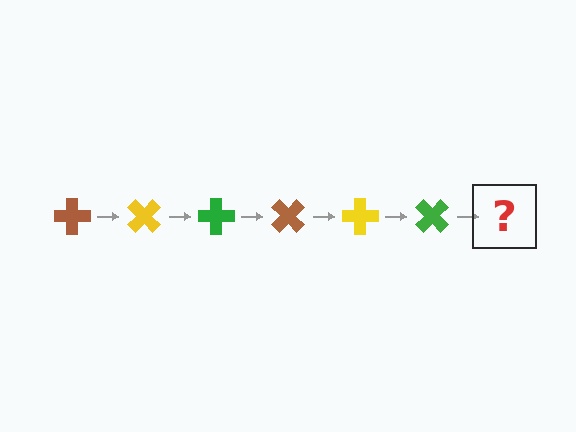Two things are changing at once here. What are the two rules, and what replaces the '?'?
The two rules are that it rotates 45 degrees each step and the color cycles through brown, yellow, and green. The '?' should be a brown cross, rotated 270 degrees from the start.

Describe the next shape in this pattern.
It should be a brown cross, rotated 270 degrees from the start.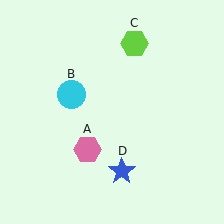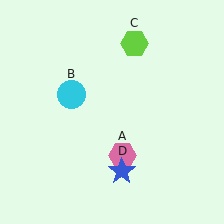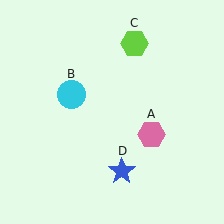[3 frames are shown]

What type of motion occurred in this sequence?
The pink hexagon (object A) rotated counterclockwise around the center of the scene.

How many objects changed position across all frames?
1 object changed position: pink hexagon (object A).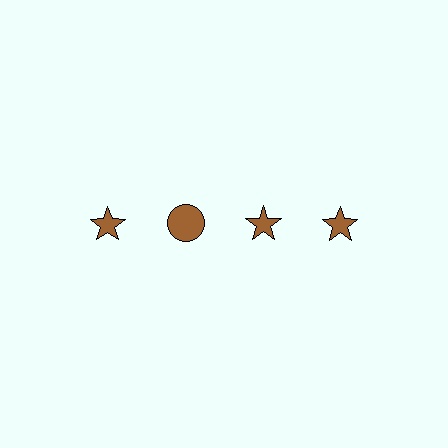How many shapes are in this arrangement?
There are 4 shapes arranged in a grid pattern.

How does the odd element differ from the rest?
It has a different shape: circle instead of star.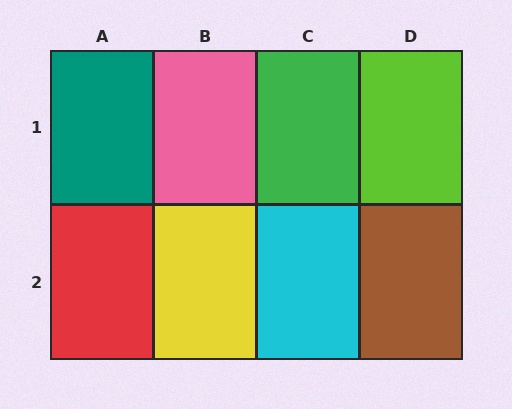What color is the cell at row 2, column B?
Yellow.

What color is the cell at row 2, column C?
Cyan.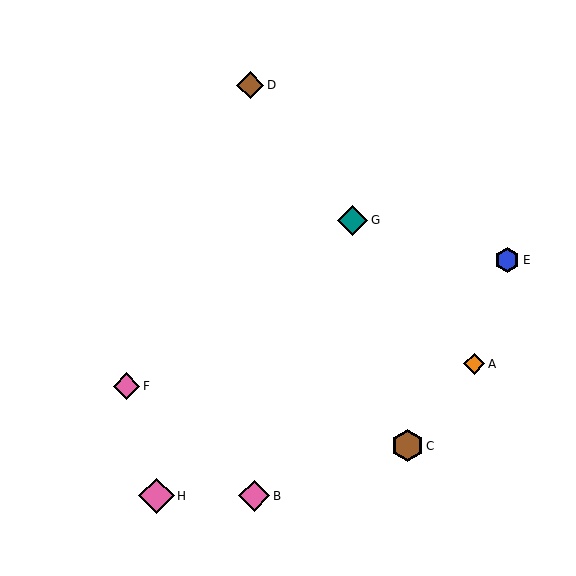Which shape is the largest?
The pink diamond (labeled H) is the largest.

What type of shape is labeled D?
Shape D is a brown diamond.